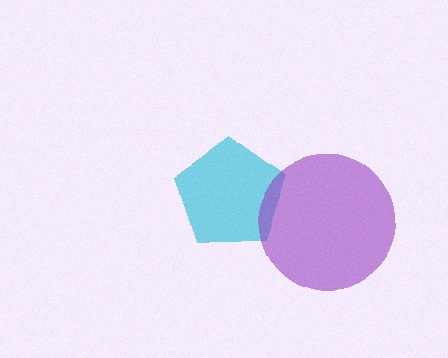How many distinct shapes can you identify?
There are 2 distinct shapes: a cyan pentagon, a purple circle.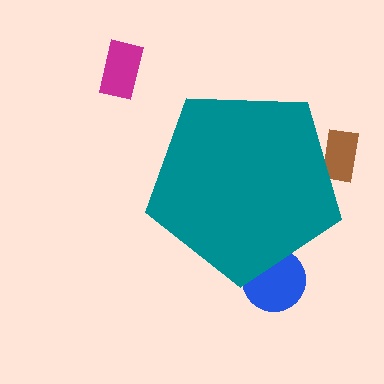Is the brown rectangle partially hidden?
Yes, the brown rectangle is partially hidden behind the teal pentagon.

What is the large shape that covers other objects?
A teal pentagon.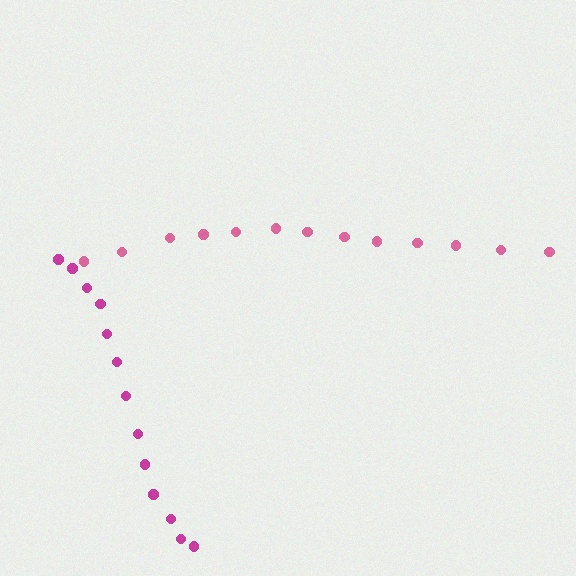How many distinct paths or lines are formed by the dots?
There are 2 distinct paths.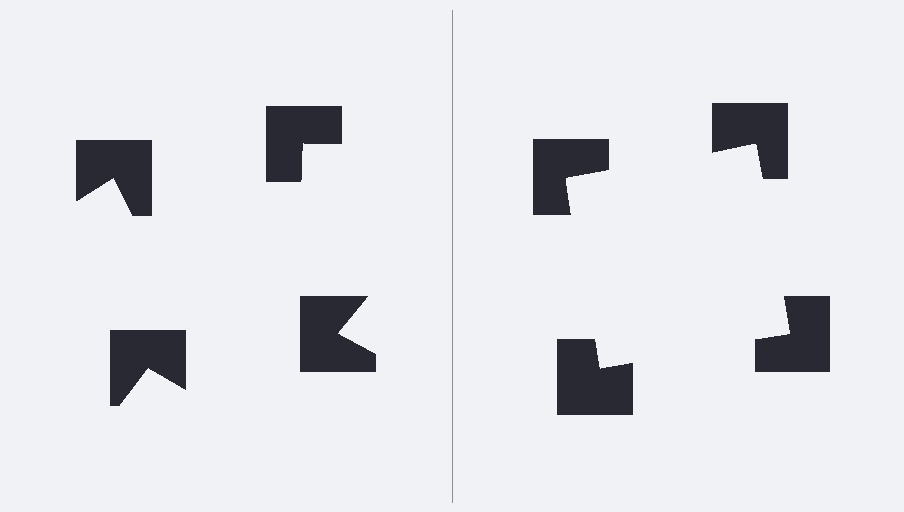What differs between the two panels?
The notched squares are positioned identically on both sides; only the wedge orientations differ. On the right they align to a square; on the left they are misaligned.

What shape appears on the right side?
An illusory square.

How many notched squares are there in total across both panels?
8 — 4 on each side.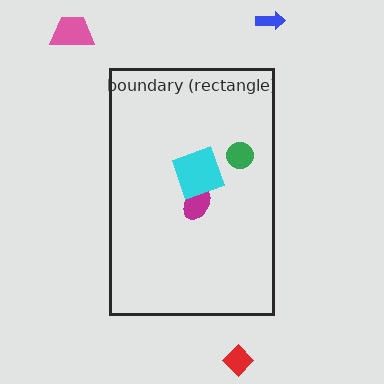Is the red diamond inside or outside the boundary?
Outside.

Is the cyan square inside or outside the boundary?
Inside.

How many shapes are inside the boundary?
3 inside, 3 outside.